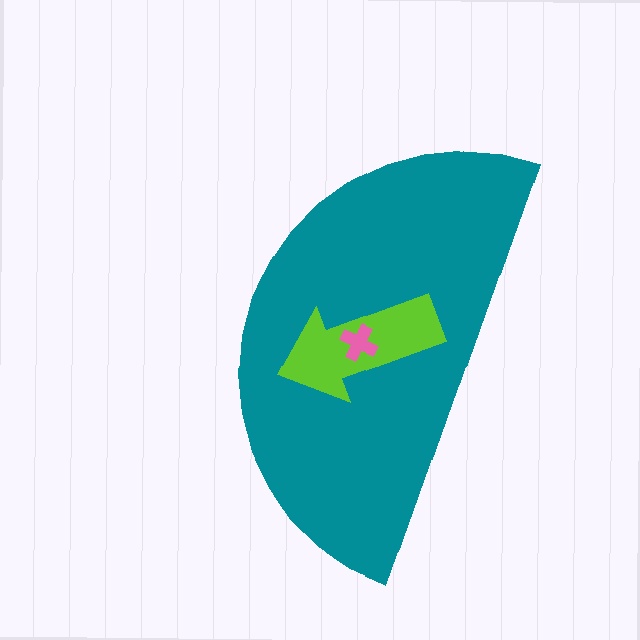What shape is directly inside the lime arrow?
The pink cross.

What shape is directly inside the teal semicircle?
The lime arrow.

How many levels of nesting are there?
3.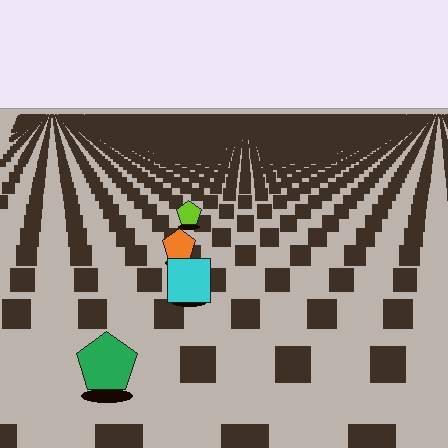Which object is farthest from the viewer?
The lime pentagon is farthest from the viewer. It appears smaller and the ground texture around it is denser.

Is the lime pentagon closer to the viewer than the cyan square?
No. The cyan square is closer — you can tell from the texture gradient: the ground texture is coarser near it.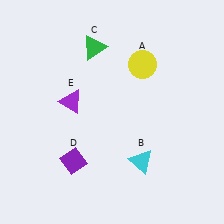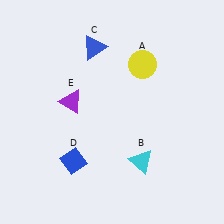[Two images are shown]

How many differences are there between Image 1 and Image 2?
There are 2 differences between the two images.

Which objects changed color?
C changed from green to blue. D changed from purple to blue.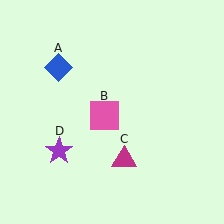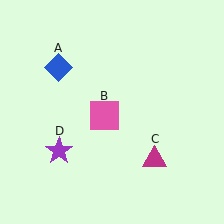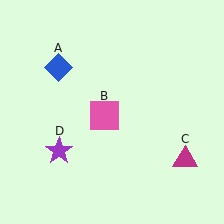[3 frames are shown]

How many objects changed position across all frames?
1 object changed position: magenta triangle (object C).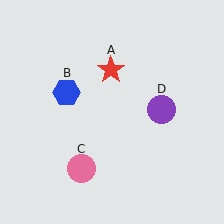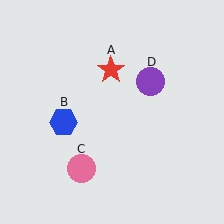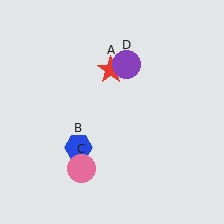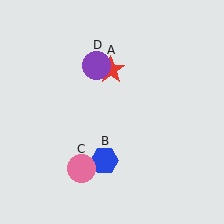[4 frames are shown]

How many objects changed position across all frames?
2 objects changed position: blue hexagon (object B), purple circle (object D).